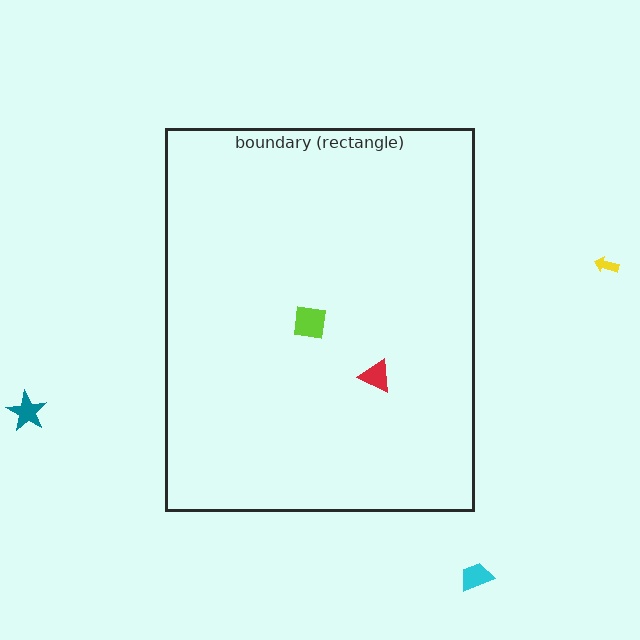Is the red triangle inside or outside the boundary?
Inside.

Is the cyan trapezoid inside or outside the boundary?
Outside.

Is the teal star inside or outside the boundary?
Outside.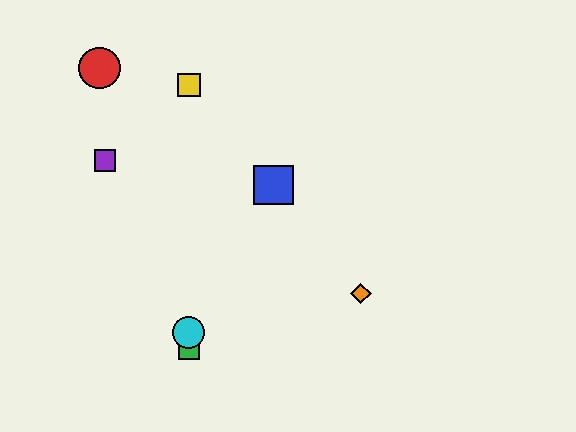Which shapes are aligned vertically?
The green square, the yellow square, the cyan circle are aligned vertically.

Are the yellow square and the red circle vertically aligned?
No, the yellow square is at x≈189 and the red circle is at x≈100.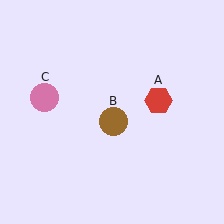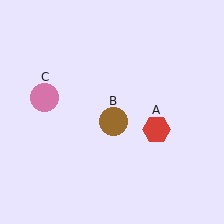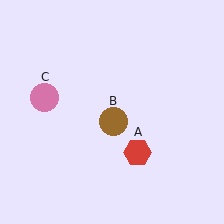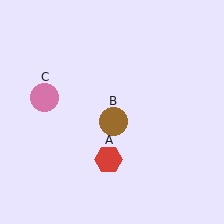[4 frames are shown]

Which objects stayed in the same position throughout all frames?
Brown circle (object B) and pink circle (object C) remained stationary.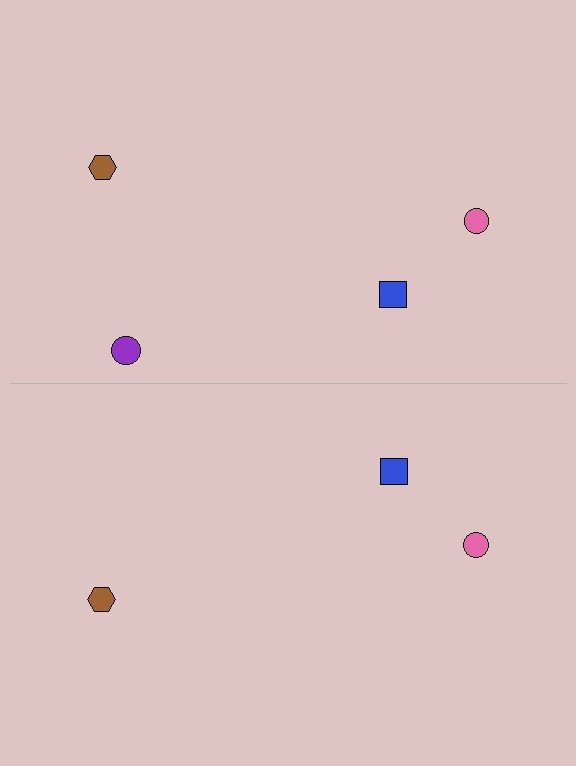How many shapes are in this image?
There are 7 shapes in this image.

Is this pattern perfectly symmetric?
No, the pattern is not perfectly symmetric. A purple circle is missing from the bottom side.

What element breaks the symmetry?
A purple circle is missing from the bottom side.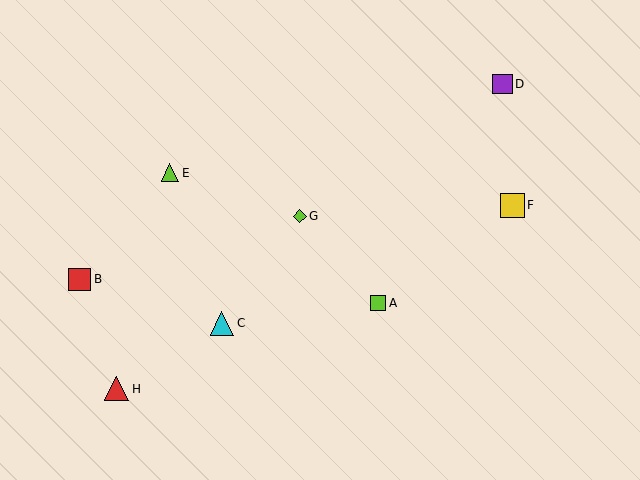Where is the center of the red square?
The center of the red square is at (80, 279).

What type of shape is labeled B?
Shape B is a red square.